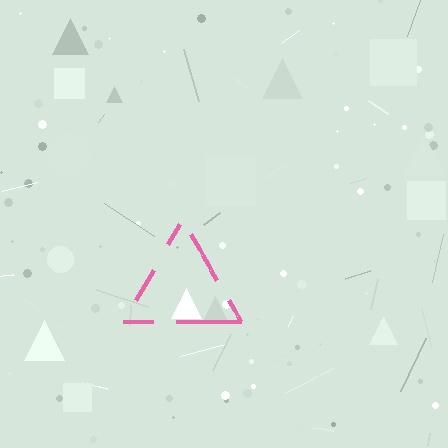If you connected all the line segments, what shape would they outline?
They would outline a triangle.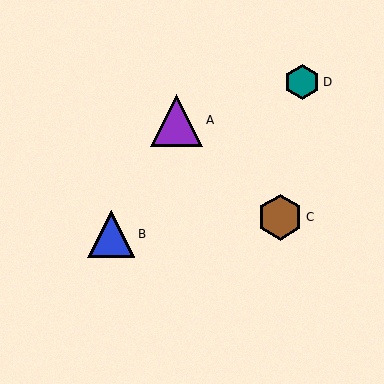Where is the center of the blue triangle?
The center of the blue triangle is at (111, 234).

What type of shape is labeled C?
Shape C is a brown hexagon.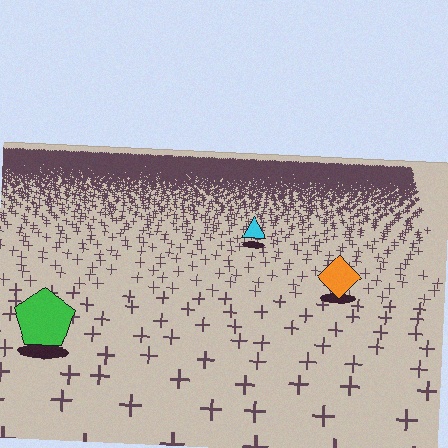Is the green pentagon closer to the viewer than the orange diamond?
Yes. The green pentagon is closer — you can tell from the texture gradient: the ground texture is coarser near it.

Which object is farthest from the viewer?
The cyan triangle is farthest from the viewer. It appears smaller and the ground texture around it is denser.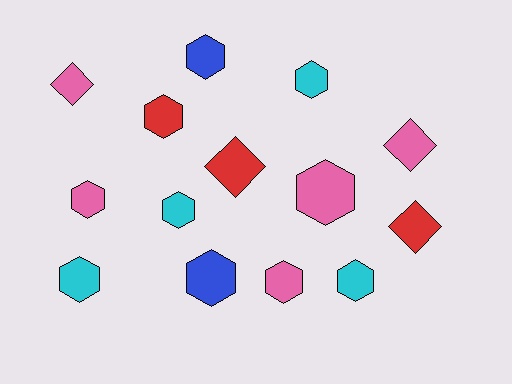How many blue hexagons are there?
There are 2 blue hexagons.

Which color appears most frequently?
Pink, with 5 objects.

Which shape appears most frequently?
Hexagon, with 10 objects.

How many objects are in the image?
There are 14 objects.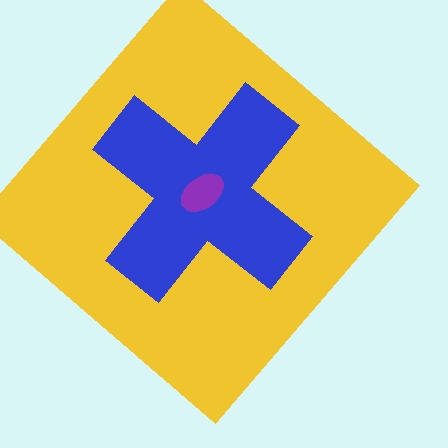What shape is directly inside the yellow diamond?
The blue cross.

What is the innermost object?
The purple ellipse.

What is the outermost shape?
The yellow diamond.